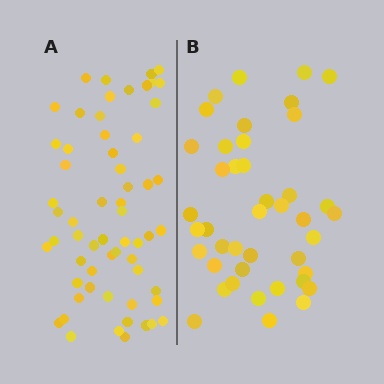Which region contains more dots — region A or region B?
Region A (the left region) has more dots.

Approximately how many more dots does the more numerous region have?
Region A has approximately 20 more dots than region B.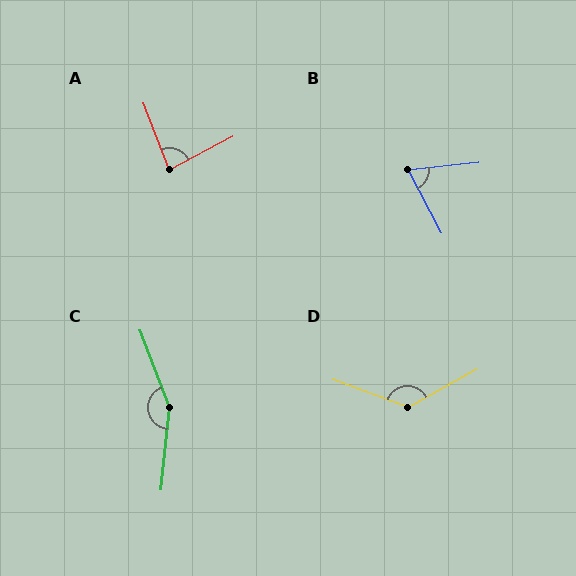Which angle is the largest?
C, at approximately 153 degrees.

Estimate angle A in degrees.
Approximately 83 degrees.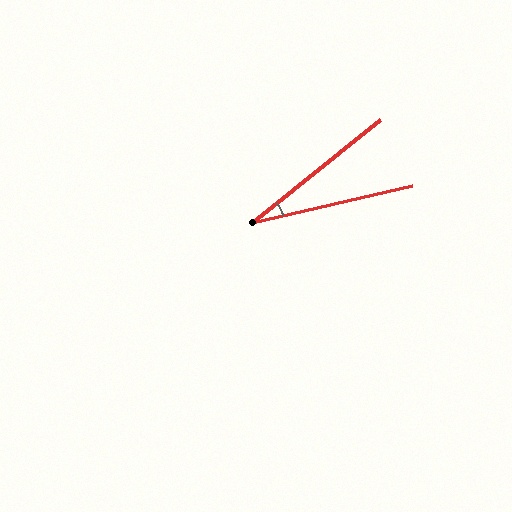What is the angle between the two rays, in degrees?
Approximately 26 degrees.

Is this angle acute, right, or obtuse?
It is acute.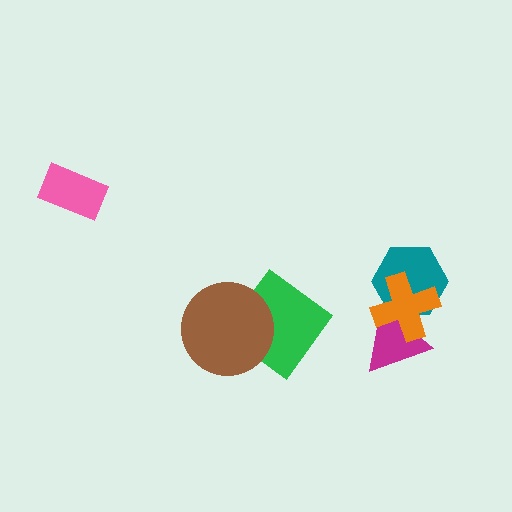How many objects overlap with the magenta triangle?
2 objects overlap with the magenta triangle.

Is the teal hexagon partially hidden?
Yes, it is partially covered by another shape.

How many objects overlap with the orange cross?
2 objects overlap with the orange cross.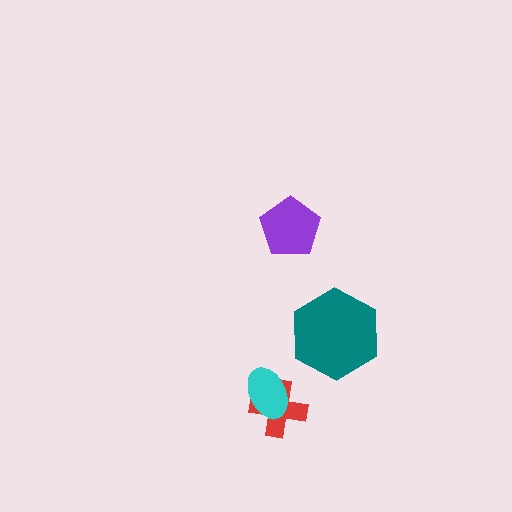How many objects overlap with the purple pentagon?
0 objects overlap with the purple pentagon.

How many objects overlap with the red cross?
1 object overlaps with the red cross.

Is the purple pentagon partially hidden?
No, no other shape covers it.